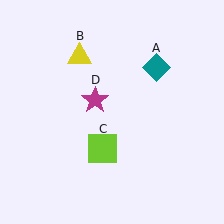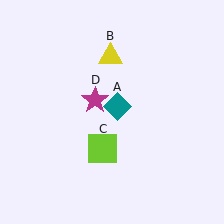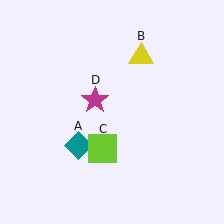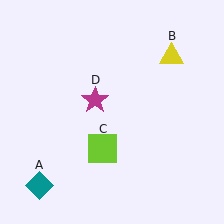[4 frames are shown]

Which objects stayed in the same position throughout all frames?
Lime square (object C) and magenta star (object D) remained stationary.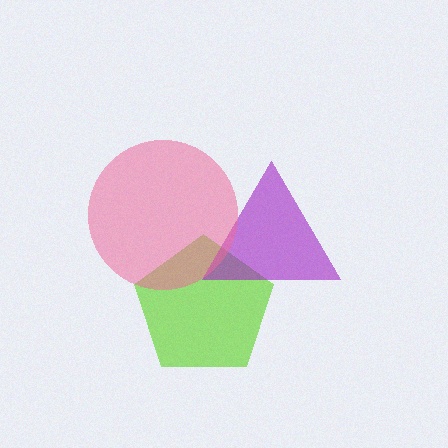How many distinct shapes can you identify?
There are 3 distinct shapes: a lime pentagon, a purple triangle, a pink circle.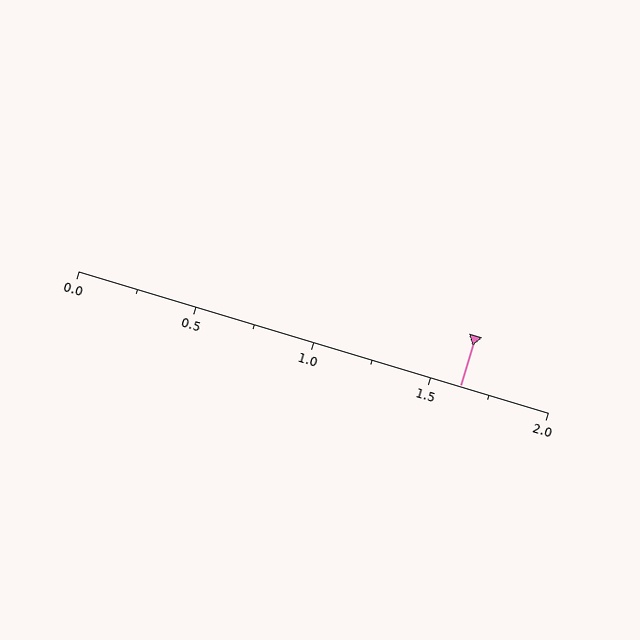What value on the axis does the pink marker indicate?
The marker indicates approximately 1.62.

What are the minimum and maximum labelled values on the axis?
The axis runs from 0.0 to 2.0.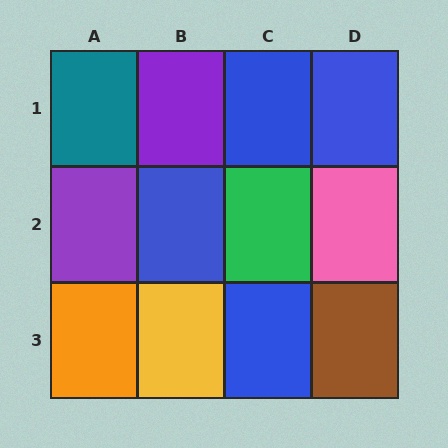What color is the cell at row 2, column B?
Blue.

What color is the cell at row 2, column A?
Purple.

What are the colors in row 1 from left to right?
Teal, purple, blue, blue.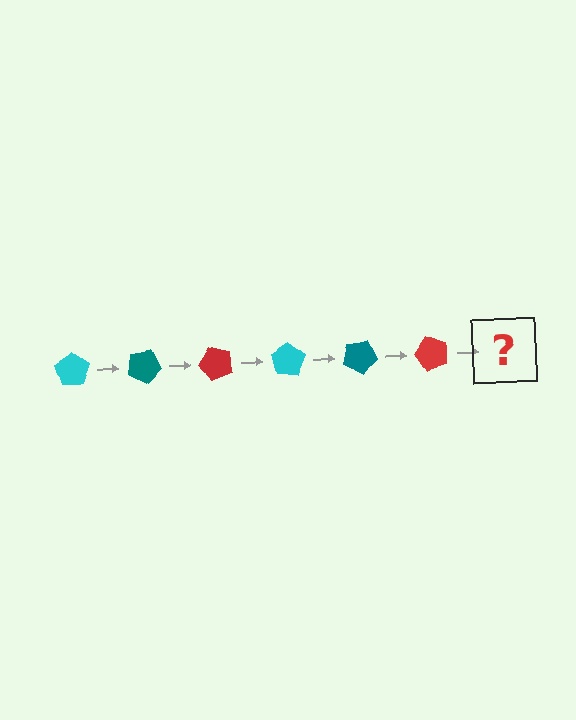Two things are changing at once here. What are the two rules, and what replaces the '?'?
The two rules are that it rotates 25 degrees each step and the color cycles through cyan, teal, and red. The '?' should be a cyan pentagon, rotated 150 degrees from the start.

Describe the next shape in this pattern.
It should be a cyan pentagon, rotated 150 degrees from the start.